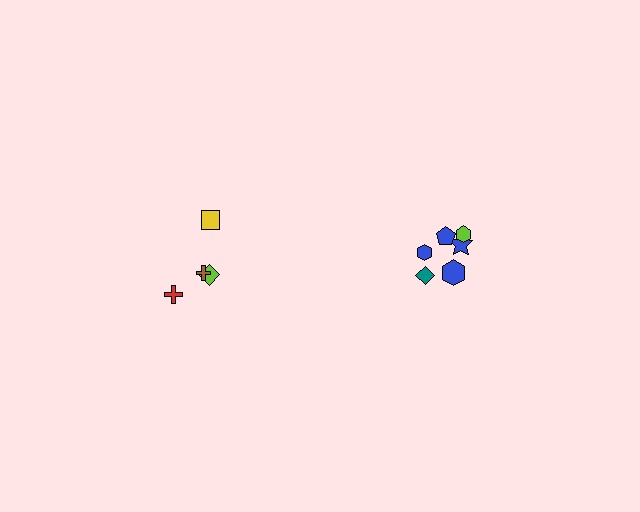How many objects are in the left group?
There are 4 objects.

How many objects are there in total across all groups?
There are 10 objects.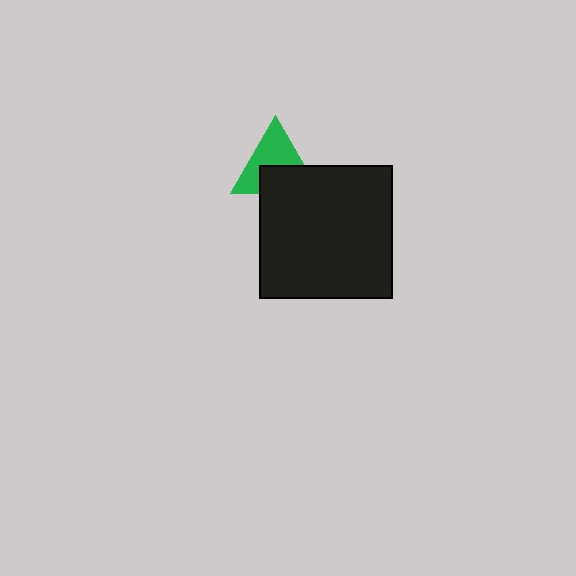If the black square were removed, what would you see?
You would see the complete green triangle.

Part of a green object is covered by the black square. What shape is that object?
It is a triangle.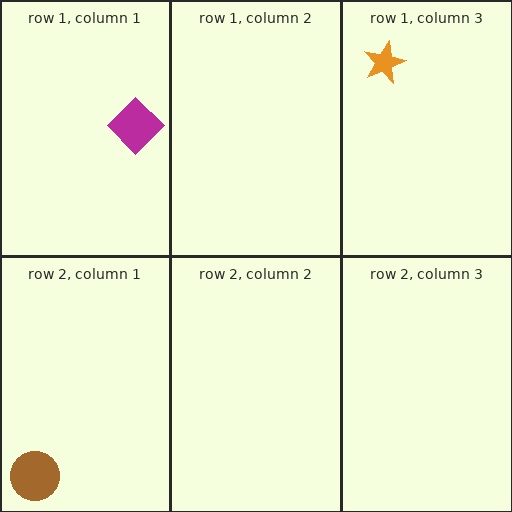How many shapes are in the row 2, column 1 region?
1.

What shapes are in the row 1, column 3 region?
The orange star.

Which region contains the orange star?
The row 1, column 3 region.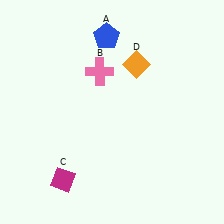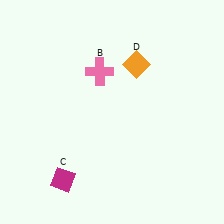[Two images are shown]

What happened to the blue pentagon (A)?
The blue pentagon (A) was removed in Image 2. It was in the top-left area of Image 1.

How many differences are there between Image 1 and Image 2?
There is 1 difference between the two images.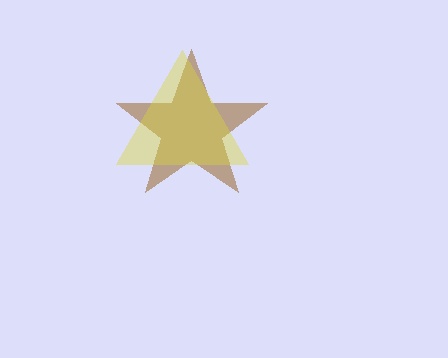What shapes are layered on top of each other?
The layered shapes are: a brown star, a yellow triangle.